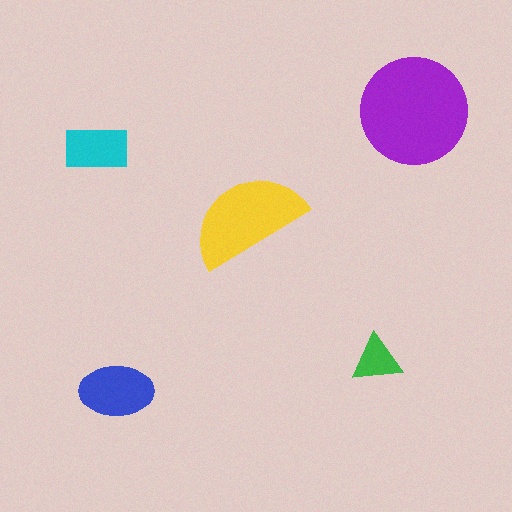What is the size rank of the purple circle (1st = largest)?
1st.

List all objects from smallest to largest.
The green triangle, the cyan rectangle, the blue ellipse, the yellow semicircle, the purple circle.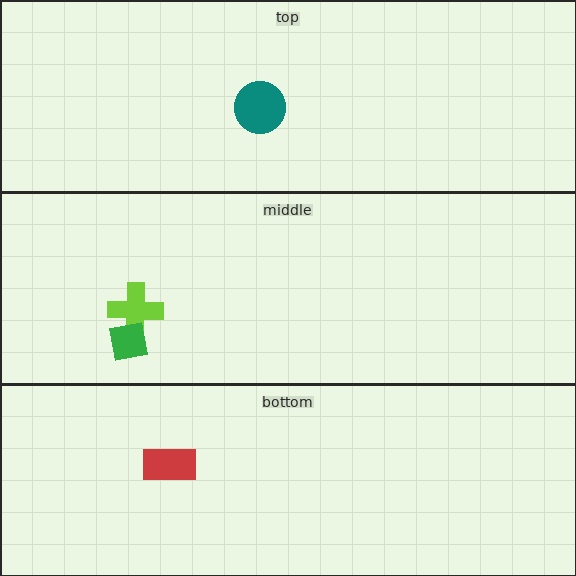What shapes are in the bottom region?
The red rectangle.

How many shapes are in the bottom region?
1.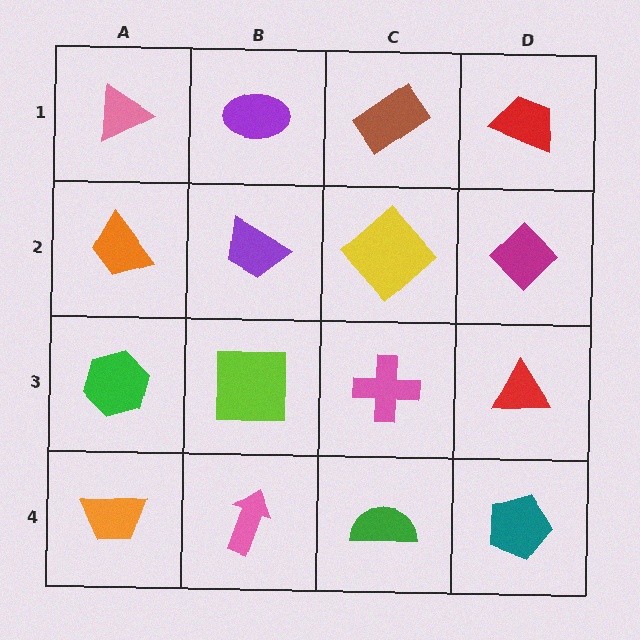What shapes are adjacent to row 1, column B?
A purple trapezoid (row 2, column B), a pink triangle (row 1, column A), a brown rectangle (row 1, column C).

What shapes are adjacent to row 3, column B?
A purple trapezoid (row 2, column B), a pink arrow (row 4, column B), a green hexagon (row 3, column A), a pink cross (row 3, column C).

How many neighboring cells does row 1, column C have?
3.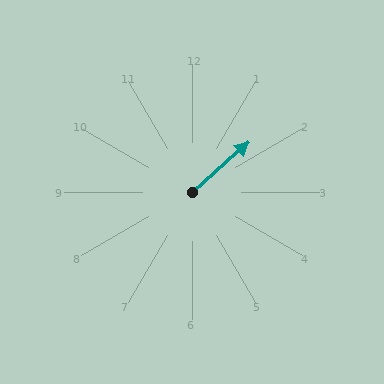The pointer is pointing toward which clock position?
Roughly 2 o'clock.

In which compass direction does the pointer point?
Northeast.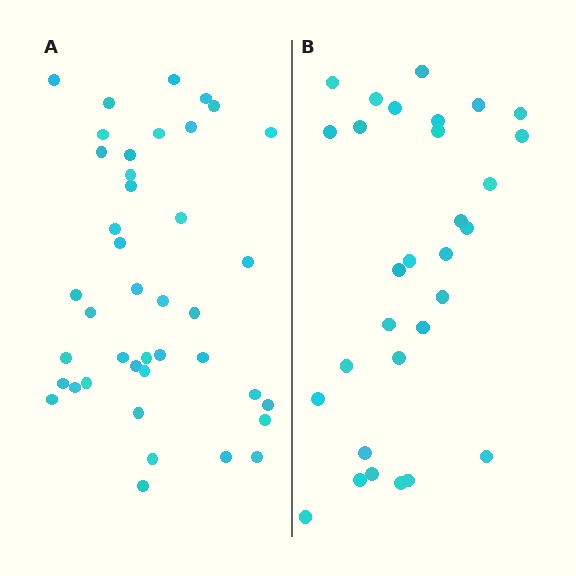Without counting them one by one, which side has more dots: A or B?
Region A (the left region) has more dots.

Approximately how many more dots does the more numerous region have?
Region A has roughly 12 or so more dots than region B.